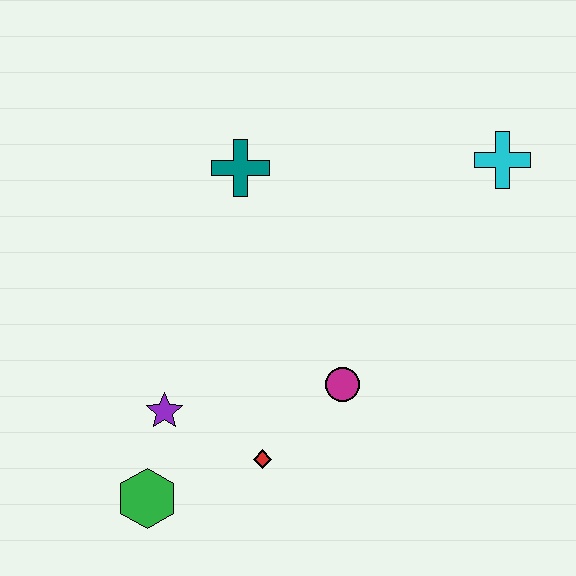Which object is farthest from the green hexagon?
The cyan cross is farthest from the green hexagon.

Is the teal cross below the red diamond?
No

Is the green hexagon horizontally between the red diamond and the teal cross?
No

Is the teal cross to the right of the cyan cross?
No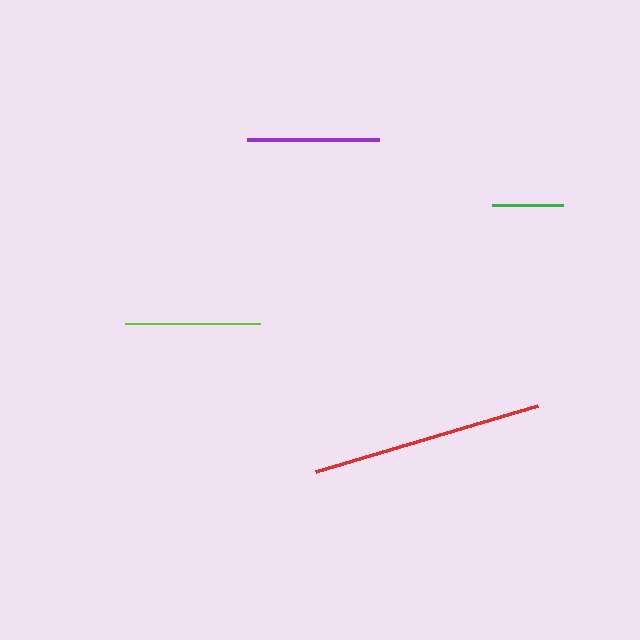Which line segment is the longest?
The red line is the longest at approximately 232 pixels.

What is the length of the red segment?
The red segment is approximately 232 pixels long.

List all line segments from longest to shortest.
From longest to shortest: red, lime, purple, green.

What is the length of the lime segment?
The lime segment is approximately 134 pixels long.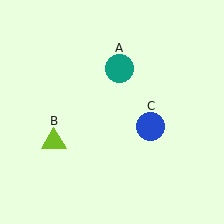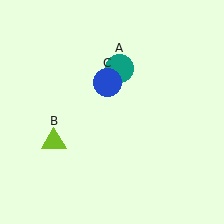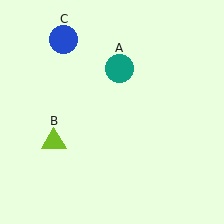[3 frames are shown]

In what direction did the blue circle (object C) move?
The blue circle (object C) moved up and to the left.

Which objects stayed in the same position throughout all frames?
Teal circle (object A) and lime triangle (object B) remained stationary.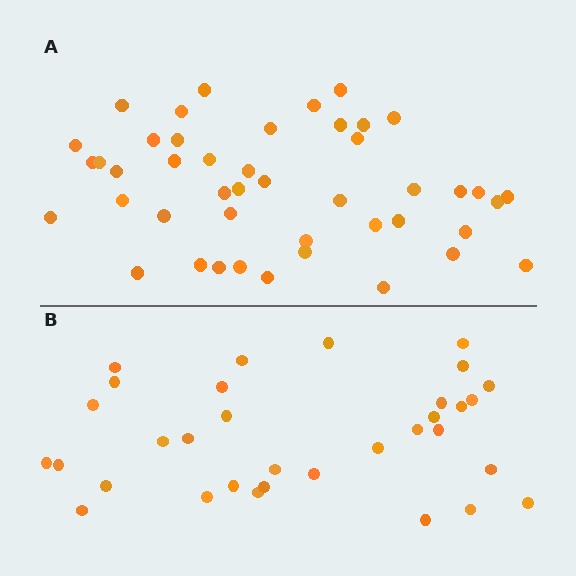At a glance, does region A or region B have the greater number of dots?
Region A (the top region) has more dots.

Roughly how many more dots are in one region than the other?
Region A has roughly 12 or so more dots than region B.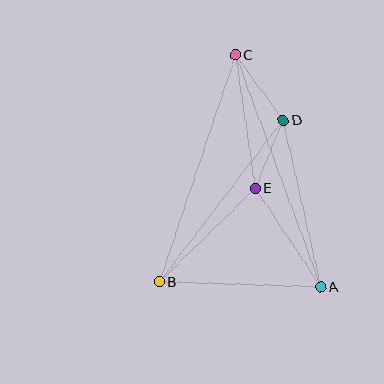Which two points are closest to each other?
Points D and E are closest to each other.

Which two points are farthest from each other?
Points A and C are farthest from each other.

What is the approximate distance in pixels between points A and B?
The distance between A and B is approximately 161 pixels.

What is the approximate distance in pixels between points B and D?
The distance between B and D is approximately 203 pixels.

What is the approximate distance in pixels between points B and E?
The distance between B and E is approximately 134 pixels.